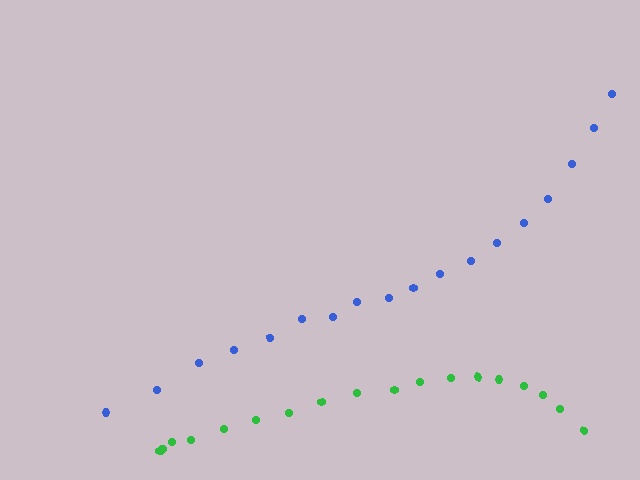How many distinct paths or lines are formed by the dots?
There are 2 distinct paths.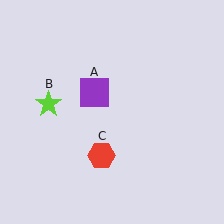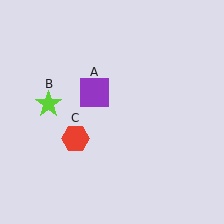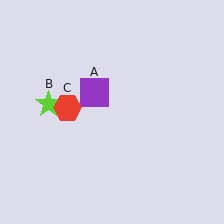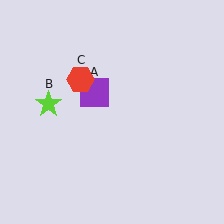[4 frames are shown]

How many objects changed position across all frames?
1 object changed position: red hexagon (object C).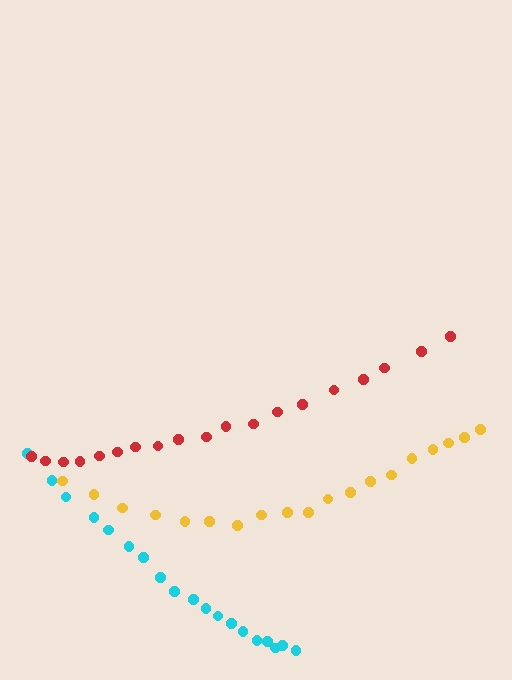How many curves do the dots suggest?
There are 3 distinct paths.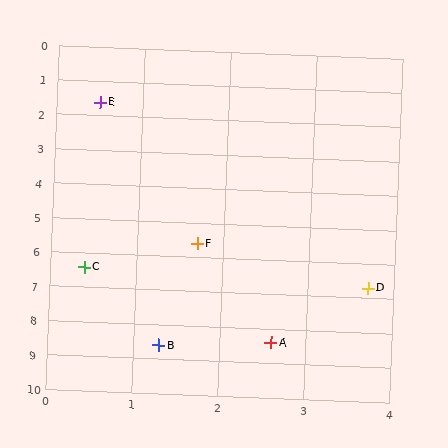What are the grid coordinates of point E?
Point E is at approximately (0.5, 1.6).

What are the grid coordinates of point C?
Point C is at approximately (0.4, 6.4).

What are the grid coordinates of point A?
Point A is at approximately (2.6, 8.4).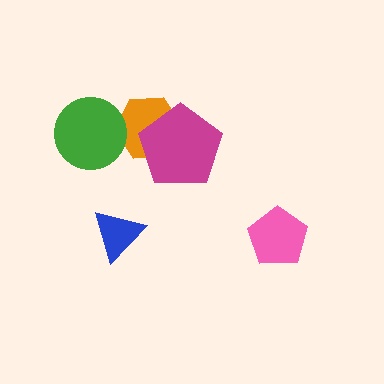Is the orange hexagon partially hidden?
Yes, it is partially covered by another shape.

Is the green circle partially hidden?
No, no other shape covers it.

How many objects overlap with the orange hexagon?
2 objects overlap with the orange hexagon.